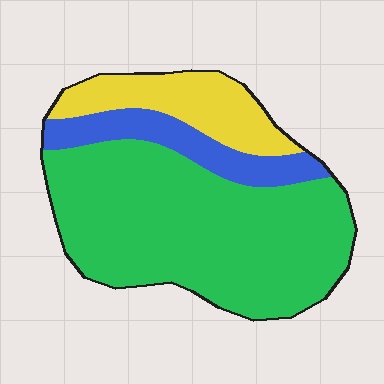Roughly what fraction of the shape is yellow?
Yellow takes up about one fifth (1/5) of the shape.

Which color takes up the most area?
Green, at roughly 65%.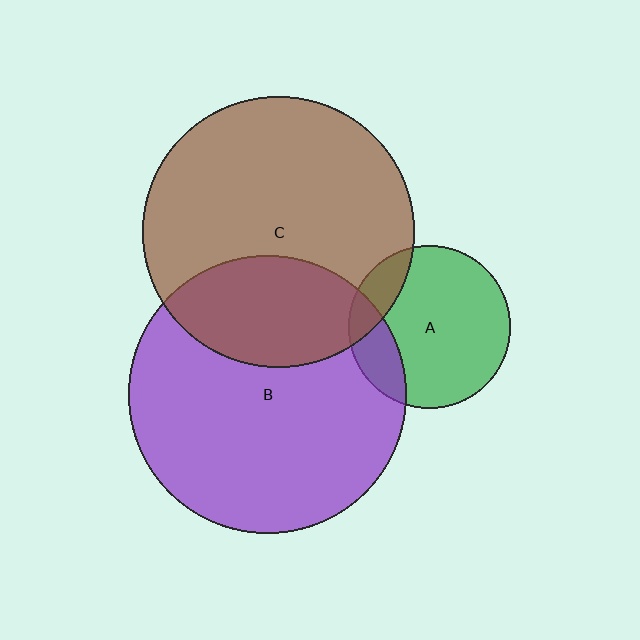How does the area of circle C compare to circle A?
Approximately 2.8 times.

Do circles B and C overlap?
Yes.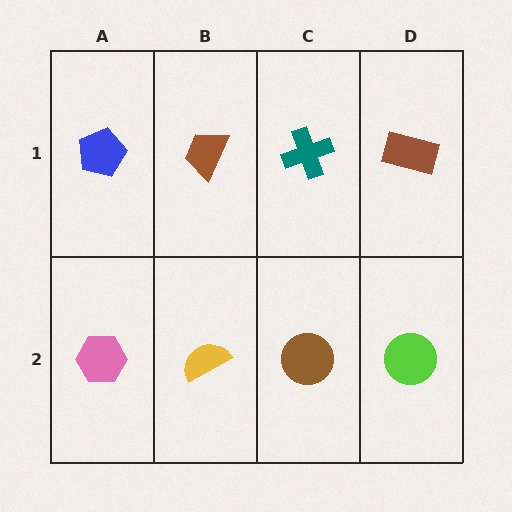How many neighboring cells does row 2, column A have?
2.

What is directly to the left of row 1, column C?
A brown trapezoid.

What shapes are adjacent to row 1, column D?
A lime circle (row 2, column D), a teal cross (row 1, column C).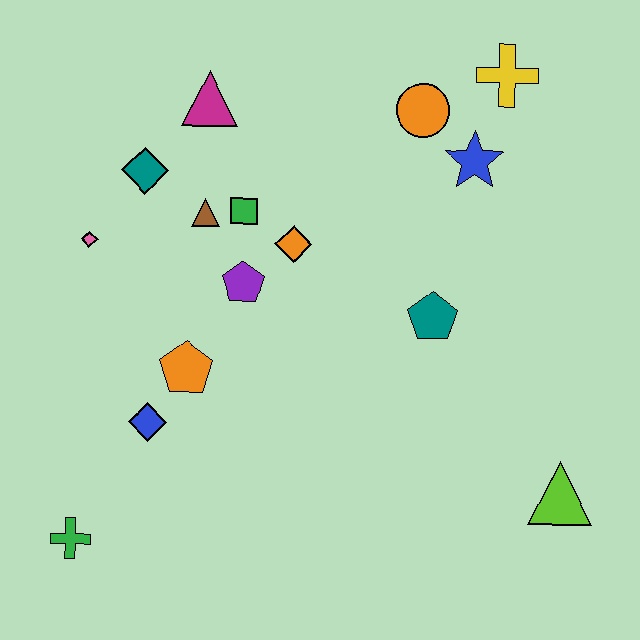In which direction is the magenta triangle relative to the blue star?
The magenta triangle is to the left of the blue star.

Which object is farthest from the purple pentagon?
The lime triangle is farthest from the purple pentagon.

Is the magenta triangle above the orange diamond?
Yes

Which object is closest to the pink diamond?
The teal diamond is closest to the pink diamond.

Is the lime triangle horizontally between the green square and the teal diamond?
No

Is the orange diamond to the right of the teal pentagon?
No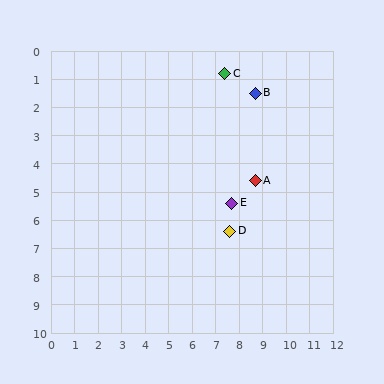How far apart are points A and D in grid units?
Points A and D are about 2.1 grid units apart.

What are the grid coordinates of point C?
Point C is at approximately (7.4, 0.8).